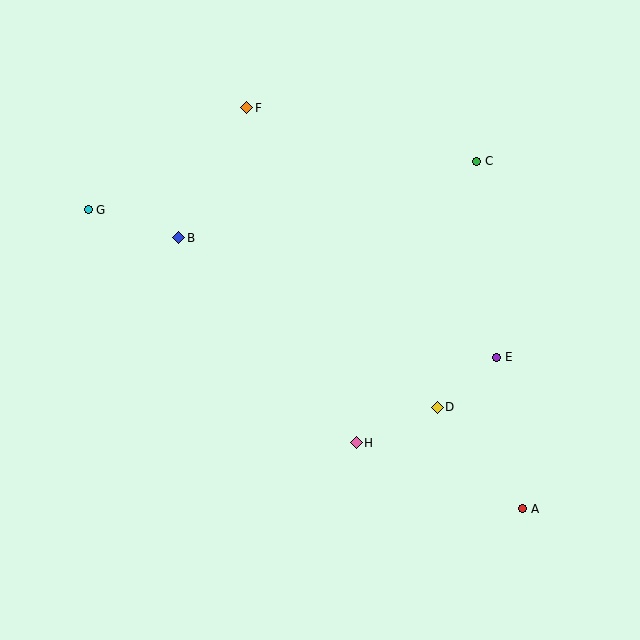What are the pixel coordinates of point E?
Point E is at (497, 357).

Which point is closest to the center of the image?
Point H at (356, 443) is closest to the center.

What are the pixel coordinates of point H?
Point H is at (356, 443).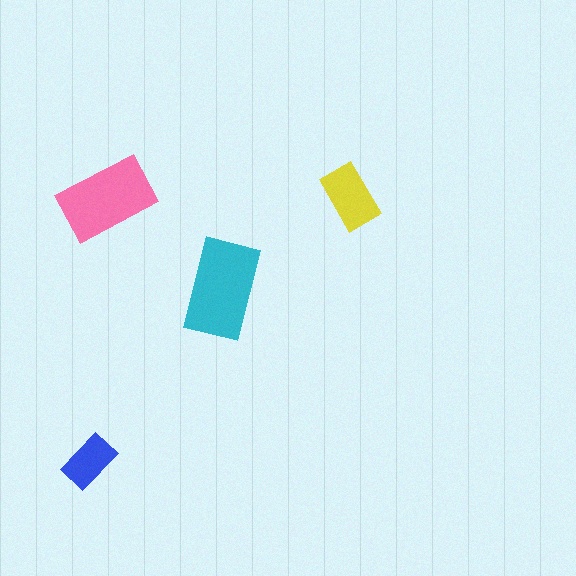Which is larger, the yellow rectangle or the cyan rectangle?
The cyan one.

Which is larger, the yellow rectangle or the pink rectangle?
The pink one.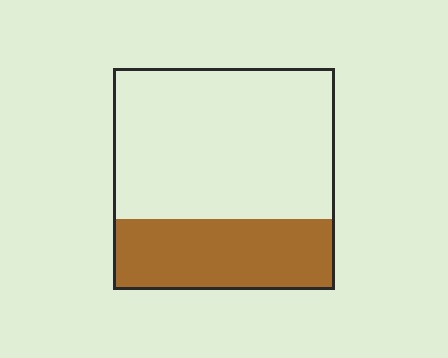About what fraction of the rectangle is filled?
About one third (1/3).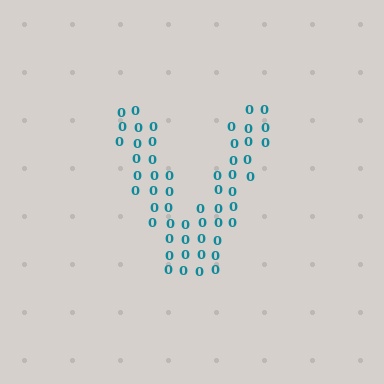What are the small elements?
The small elements are digit 0's.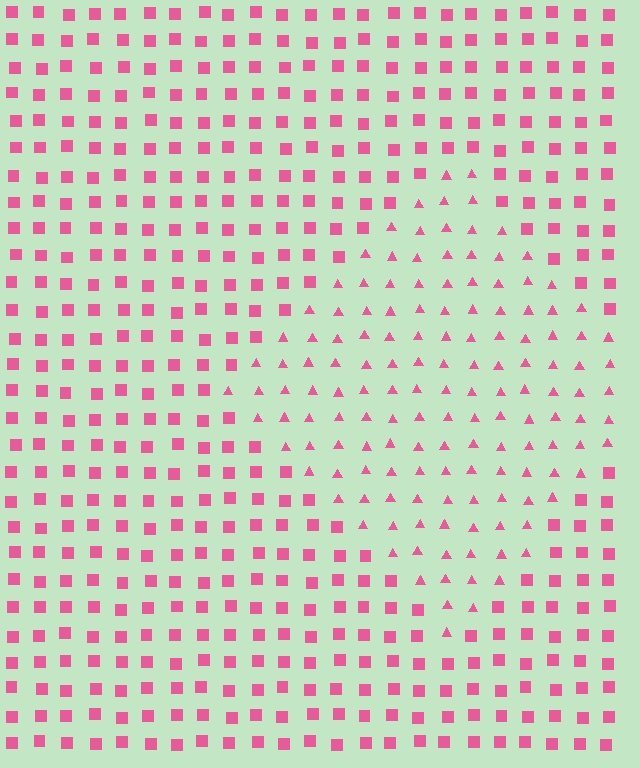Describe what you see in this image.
The image is filled with small pink elements arranged in a uniform grid. A diamond-shaped region contains triangles, while the surrounding area contains squares. The boundary is defined purely by the change in element shape.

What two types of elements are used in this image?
The image uses triangles inside the diamond region and squares outside it.